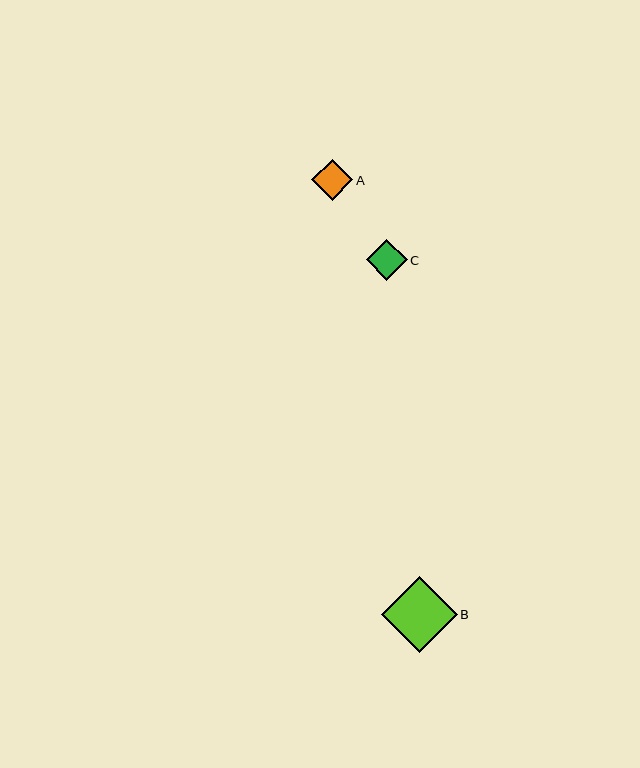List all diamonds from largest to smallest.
From largest to smallest: B, C, A.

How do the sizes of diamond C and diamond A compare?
Diamond C and diamond A are approximately the same size.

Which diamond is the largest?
Diamond B is the largest with a size of approximately 76 pixels.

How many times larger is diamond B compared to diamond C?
Diamond B is approximately 1.8 times the size of diamond C.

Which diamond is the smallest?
Diamond A is the smallest with a size of approximately 41 pixels.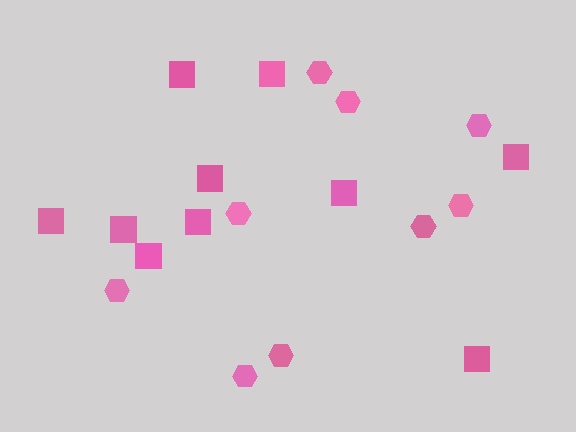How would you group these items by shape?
There are 2 groups: one group of squares (10) and one group of hexagons (9).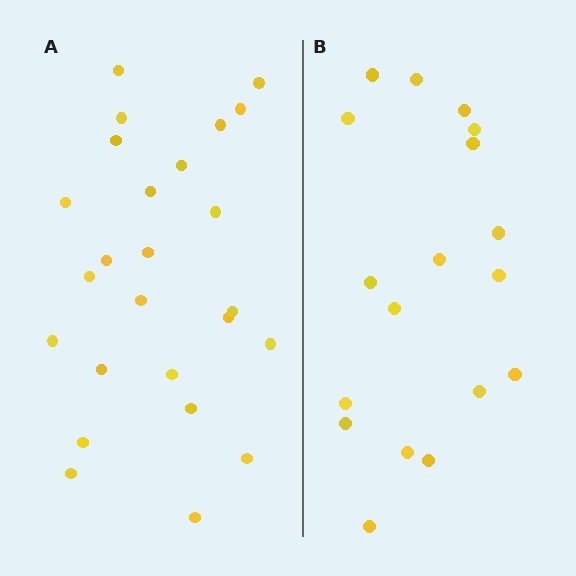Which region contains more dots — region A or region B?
Region A (the left region) has more dots.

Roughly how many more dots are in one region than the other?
Region A has roughly 8 or so more dots than region B.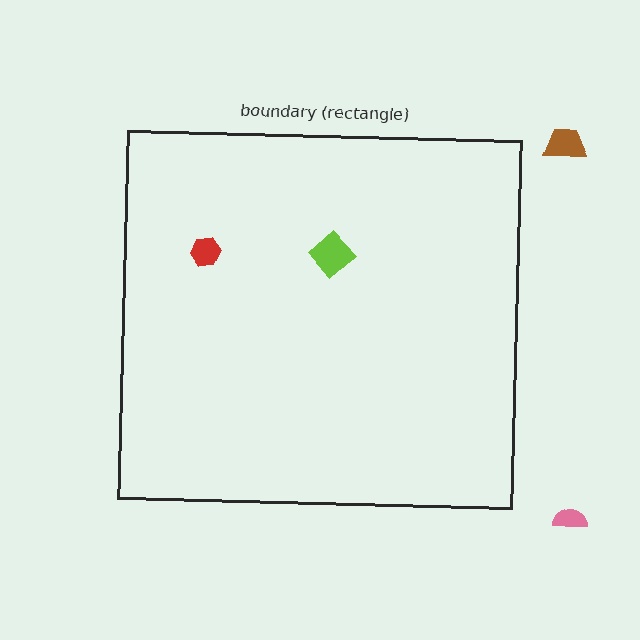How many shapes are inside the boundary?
2 inside, 2 outside.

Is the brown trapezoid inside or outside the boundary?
Outside.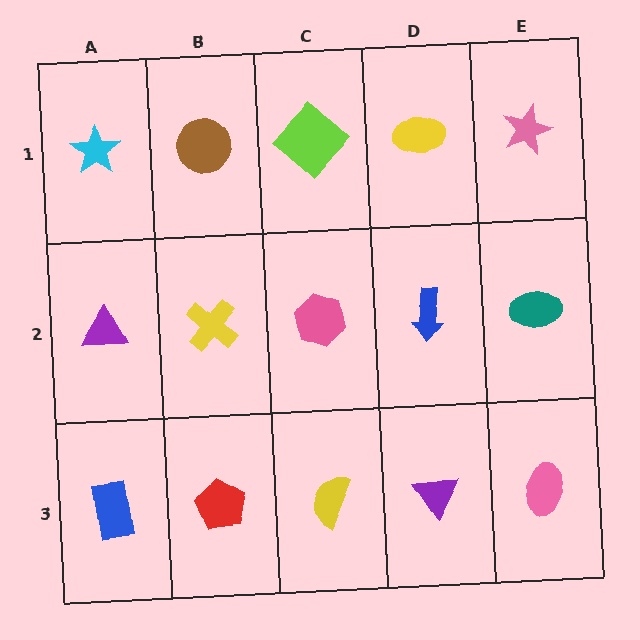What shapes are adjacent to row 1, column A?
A purple triangle (row 2, column A), a brown circle (row 1, column B).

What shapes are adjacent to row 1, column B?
A yellow cross (row 2, column B), a cyan star (row 1, column A), a lime diamond (row 1, column C).